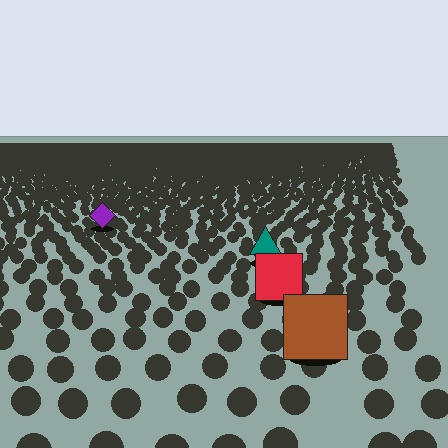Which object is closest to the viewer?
The brown square is closest. The texture marks near it are larger and more spread out.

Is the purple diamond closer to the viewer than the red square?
No. The red square is closer — you can tell from the texture gradient: the ground texture is coarser near it.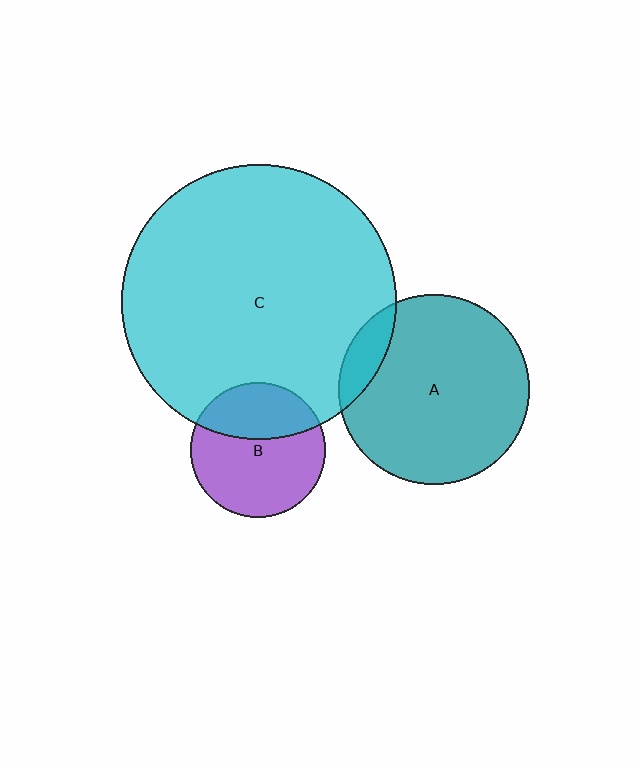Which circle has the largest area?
Circle C (cyan).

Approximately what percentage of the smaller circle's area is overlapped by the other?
Approximately 10%.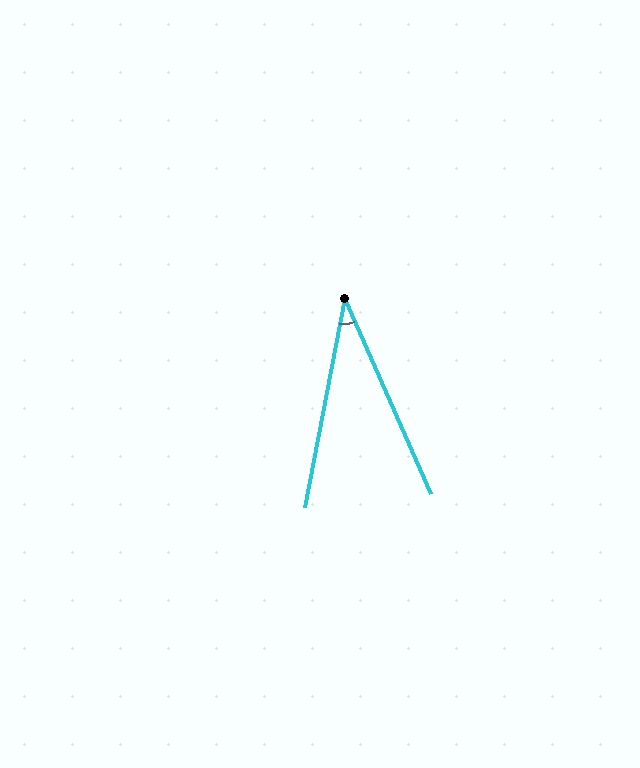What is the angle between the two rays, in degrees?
Approximately 35 degrees.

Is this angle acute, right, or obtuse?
It is acute.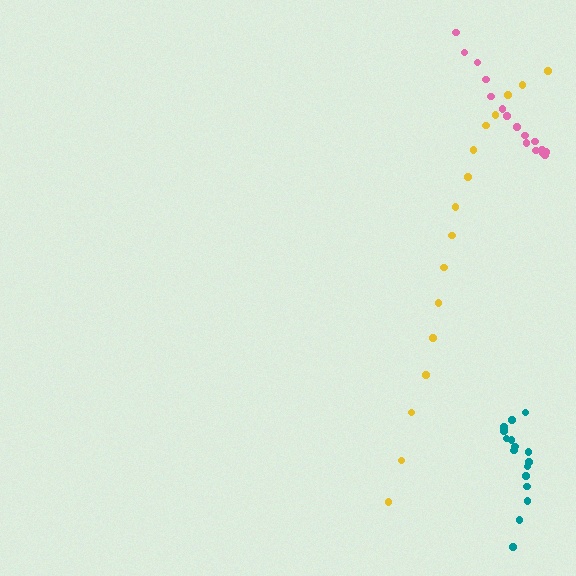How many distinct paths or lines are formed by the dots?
There are 3 distinct paths.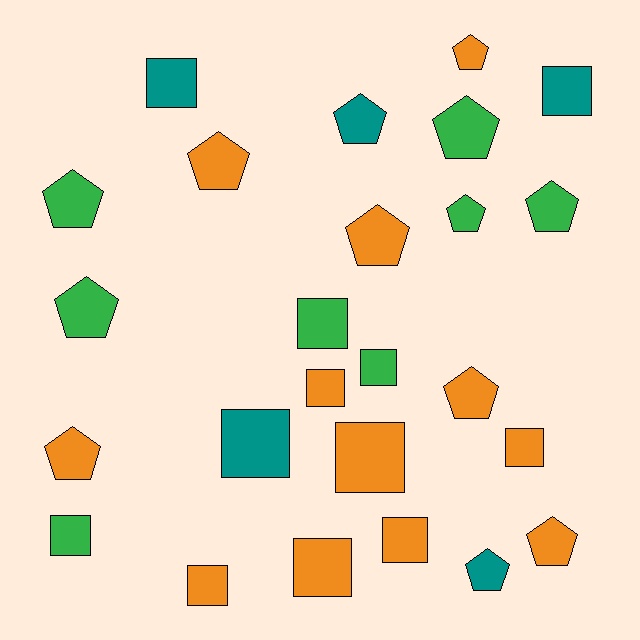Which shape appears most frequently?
Pentagon, with 13 objects.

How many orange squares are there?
There are 6 orange squares.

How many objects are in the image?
There are 25 objects.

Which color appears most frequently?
Orange, with 12 objects.